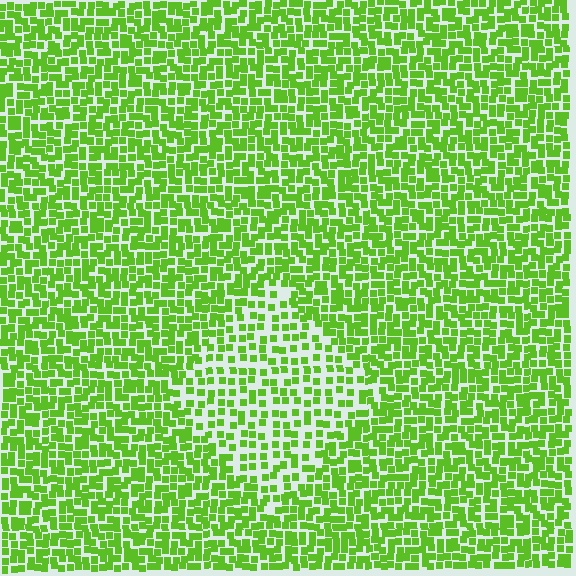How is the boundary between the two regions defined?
The boundary is defined by a change in element density (approximately 1.8x ratio). All elements are the same color, size, and shape.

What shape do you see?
I see a diamond.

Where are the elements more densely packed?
The elements are more densely packed outside the diamond boundary.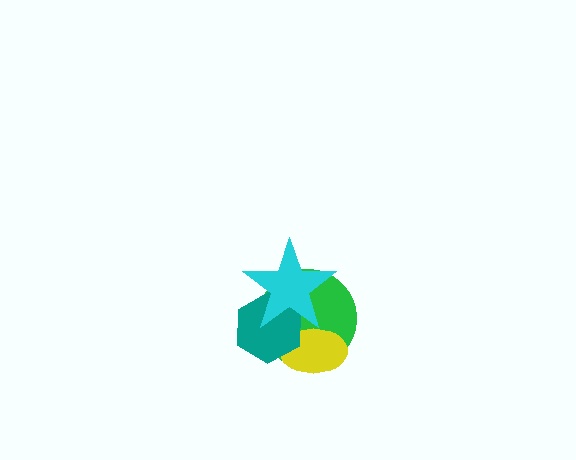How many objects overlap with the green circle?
3 objects overlap with the green circle.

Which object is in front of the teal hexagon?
The cyan star is in front of the teal hexagon.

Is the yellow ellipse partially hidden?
Yes, it is partially covered by another shape.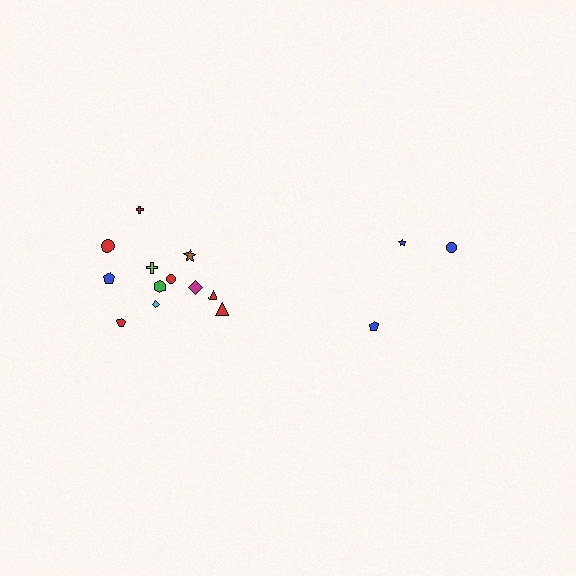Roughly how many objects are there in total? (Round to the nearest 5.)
Roughly 15 objects in total.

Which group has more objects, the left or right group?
The left group.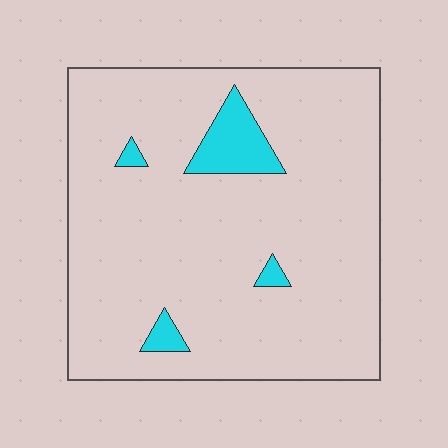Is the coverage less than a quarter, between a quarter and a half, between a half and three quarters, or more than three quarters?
Less than a quarter.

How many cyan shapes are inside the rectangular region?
4.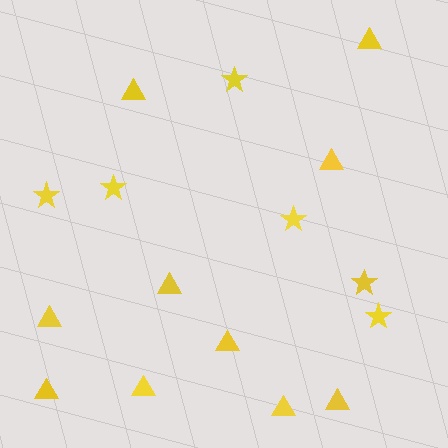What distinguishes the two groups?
There are 2 groups: one group of stars (6) and one group of triangles (10).